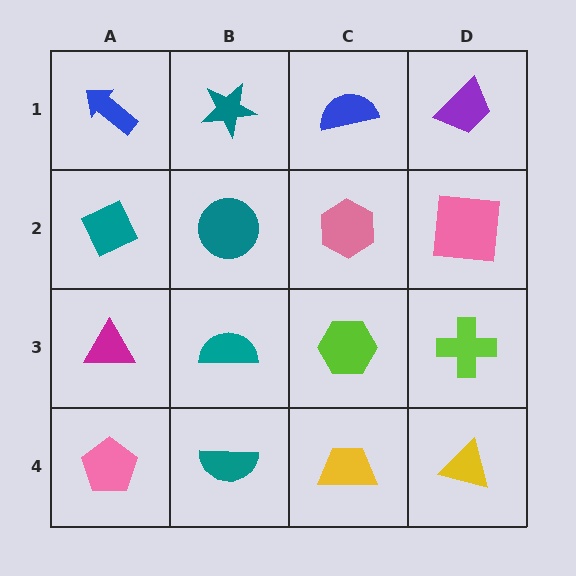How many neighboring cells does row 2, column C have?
4.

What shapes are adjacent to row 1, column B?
A teal circle (row 2, column B), a blue arrow (row 1, column A), a blue semicircle (row 1, column C).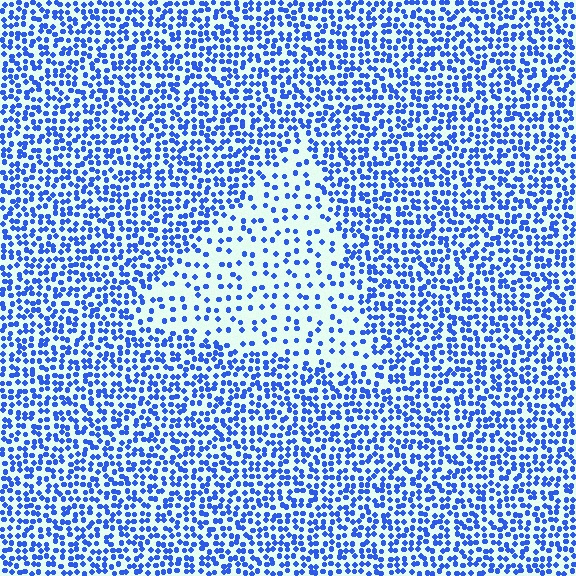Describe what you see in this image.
The image contains small blue elements arranged at two different densities. A triangle-shaped region is visible where the elements are less densely packed than the surrounding area.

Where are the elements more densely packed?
The elements are more densely packed outside the triangle boundary.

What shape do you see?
I see a triangle.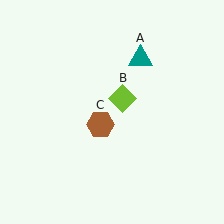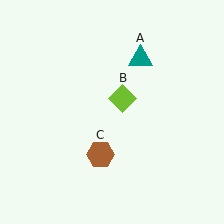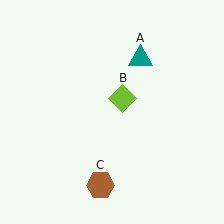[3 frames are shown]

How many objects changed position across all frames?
1 object changed position: brown hexagon (object C).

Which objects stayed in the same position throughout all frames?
Teal triangle (object A) and lime diamond (object B) remained stationary.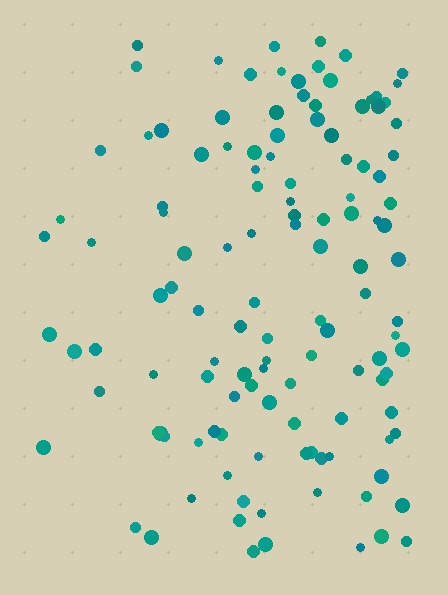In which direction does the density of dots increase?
From left to right, with the right side densest.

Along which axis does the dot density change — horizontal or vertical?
Horizontal.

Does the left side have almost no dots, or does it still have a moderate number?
Still a moderate number, just noticeably fewer than the right.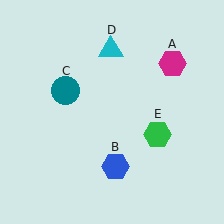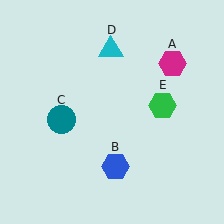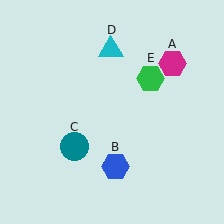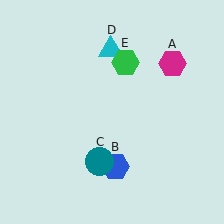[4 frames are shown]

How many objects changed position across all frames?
2 objects changed position: teal circle (object C), green hexagon (object E).